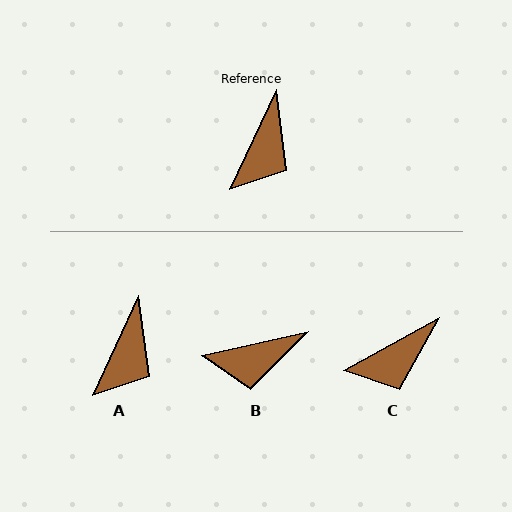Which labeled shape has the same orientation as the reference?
A.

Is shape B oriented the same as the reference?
No, it is off by about 53 degrees.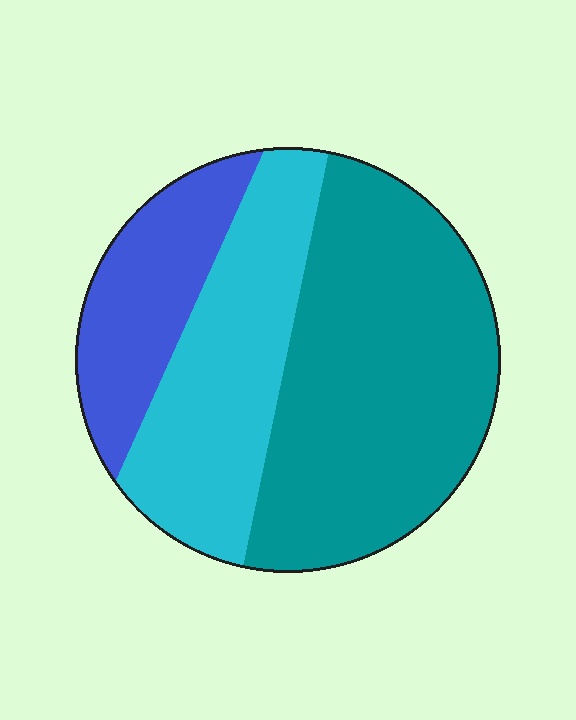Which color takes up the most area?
Teal, at roughly 50%.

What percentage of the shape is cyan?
Cyan takes up about one third (1/3) of the shape.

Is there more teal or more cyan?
Teal.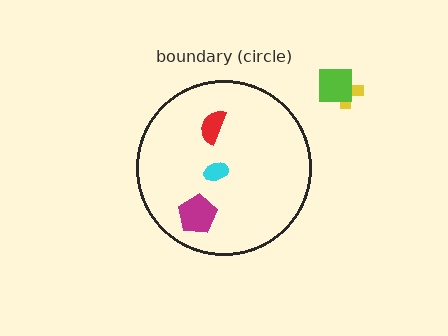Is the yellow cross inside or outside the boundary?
Outside.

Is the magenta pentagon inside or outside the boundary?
Inside.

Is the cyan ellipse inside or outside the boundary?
Inside.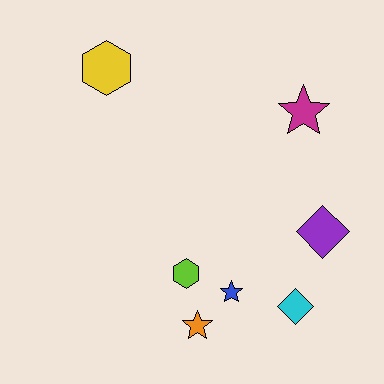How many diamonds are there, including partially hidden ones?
There are 2 diamonds.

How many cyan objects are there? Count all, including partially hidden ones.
There is 1 cyan object.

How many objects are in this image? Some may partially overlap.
There are 7 objects.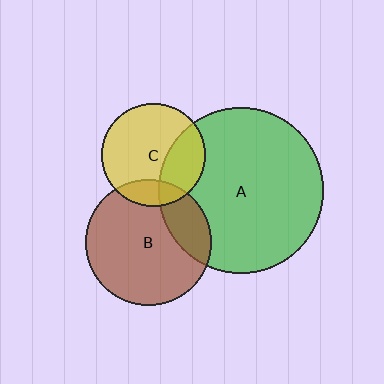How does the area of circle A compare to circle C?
Approximately 2.5 times.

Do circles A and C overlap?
Yes.